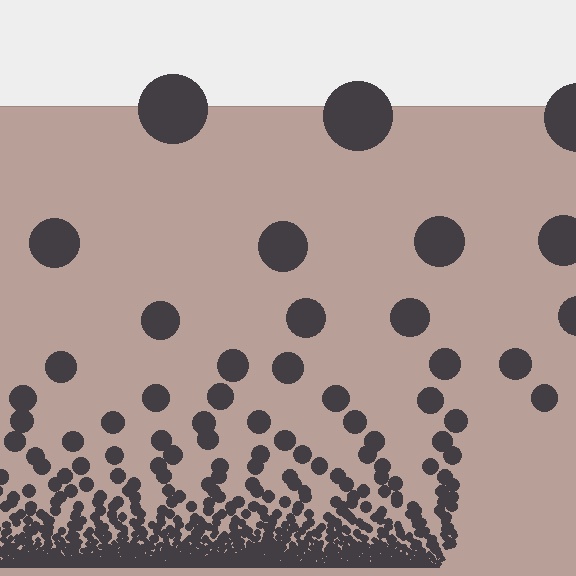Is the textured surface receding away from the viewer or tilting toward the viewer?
The surface appears to tilt toward the viewer. Texture elements get larger and sparser toward the top.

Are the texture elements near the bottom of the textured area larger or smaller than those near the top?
Smaller. The gradient is inverted — elements near the bottom are smaller and denser.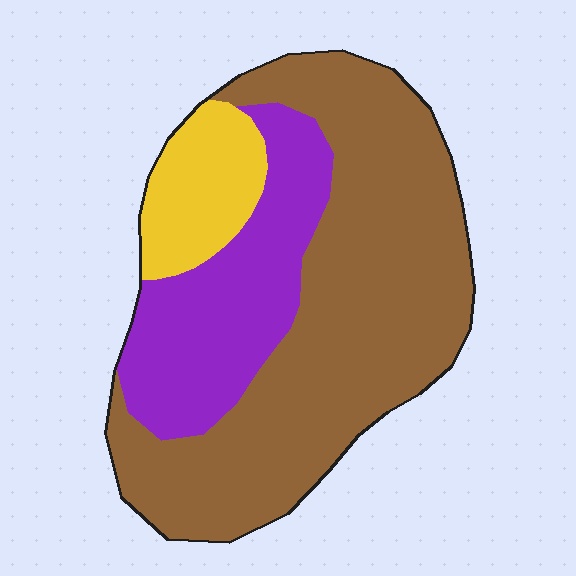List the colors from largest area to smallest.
From largest to smallest: brown, purple, yellow.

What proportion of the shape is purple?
Purple takes up between a sixth and a third of the shape.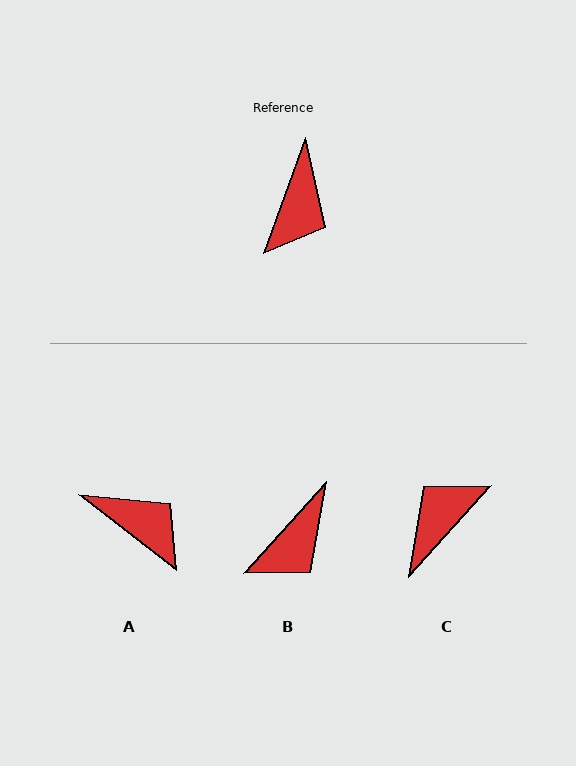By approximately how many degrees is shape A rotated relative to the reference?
Approximately 72 degrees counter-clockwise.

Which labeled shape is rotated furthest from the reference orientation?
C, about 158 degrees away.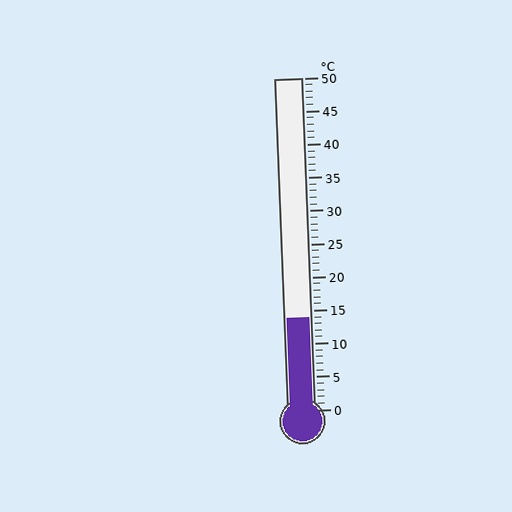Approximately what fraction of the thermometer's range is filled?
The thermometer is filled to approximately 30% of its range.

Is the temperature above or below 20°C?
The temperature is below 20°C.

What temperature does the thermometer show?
The thermometer shows approximately 14°C.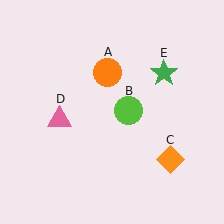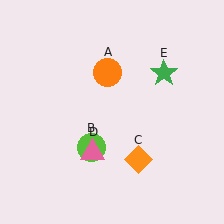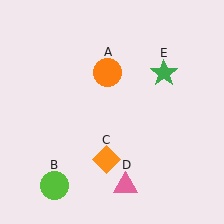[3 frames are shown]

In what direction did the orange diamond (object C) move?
The orange diamond (object C) moved left.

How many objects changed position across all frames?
3 objects changed position: lime circle (object B), orange diamond (object C), pink triangle (object D).